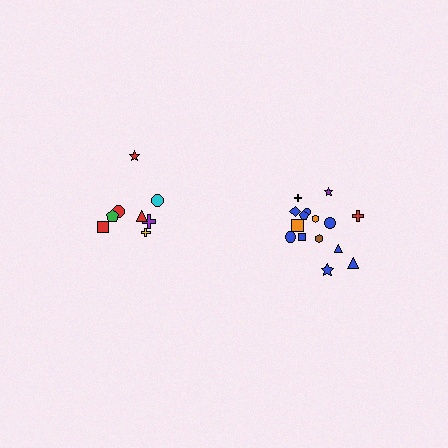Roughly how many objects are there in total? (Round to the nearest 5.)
Roughly 25 objects in total.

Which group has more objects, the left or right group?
The right group.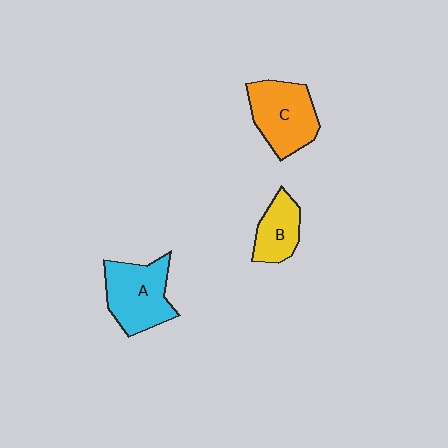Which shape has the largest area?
Shape A (cyan).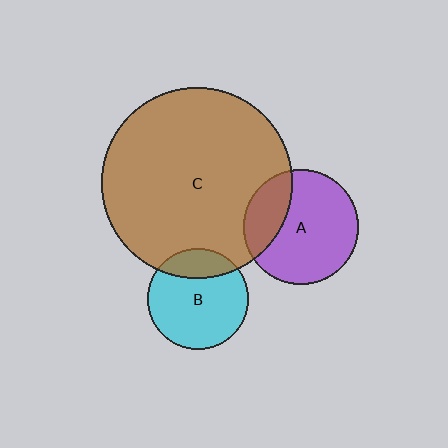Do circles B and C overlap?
Yes.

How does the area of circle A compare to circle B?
Approximately 1.3 times.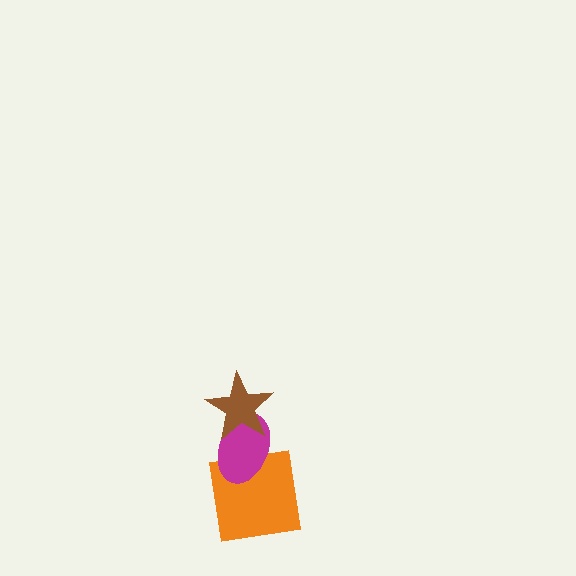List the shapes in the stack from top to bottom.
From top to bottom: the brown star, the magenta ellipse, the orange square.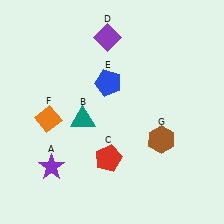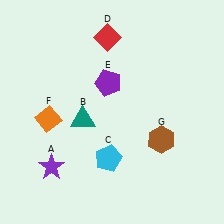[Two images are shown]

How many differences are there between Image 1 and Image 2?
There are 3 differences between the two images.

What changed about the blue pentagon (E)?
In Image 1, E is blue. In Image 2, it changed to purple.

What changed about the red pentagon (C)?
In Image 1, C is red. In Image 2, it changed to cyan.